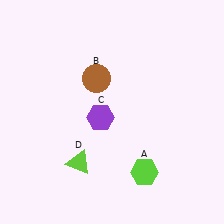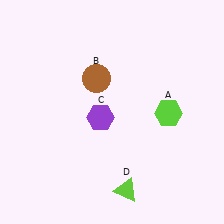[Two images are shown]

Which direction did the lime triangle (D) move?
The lime triangle (D) moved right.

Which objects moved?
The objects that moved are: the lime hexagon (A), the lime triangle (D).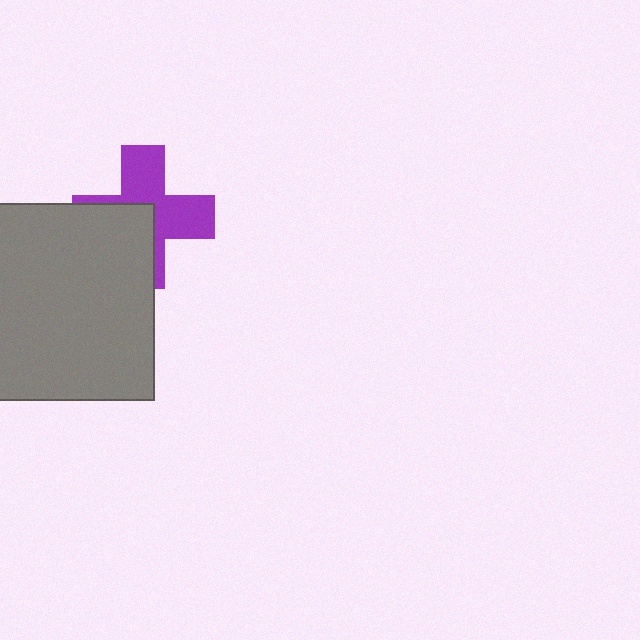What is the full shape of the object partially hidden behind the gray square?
The partially hidden object is a purple cross.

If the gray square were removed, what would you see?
You would see the complete purple cross.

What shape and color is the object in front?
The object in front is a gray square.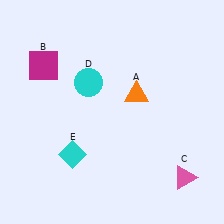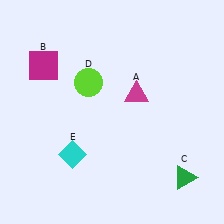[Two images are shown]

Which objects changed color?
A changed from orange to magenta. C changed from pink to green. D changed from cyan to lime.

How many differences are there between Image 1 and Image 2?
There are 3 differences between the two images.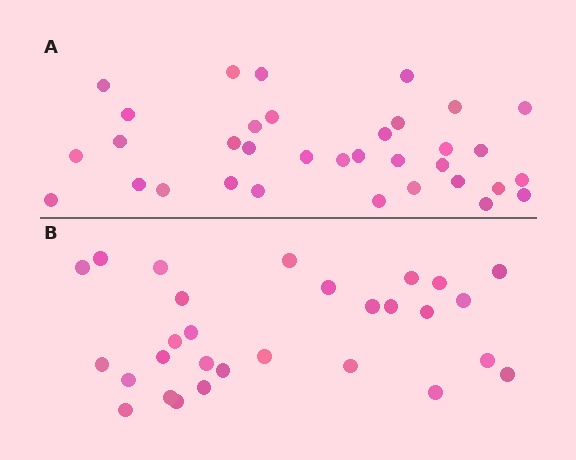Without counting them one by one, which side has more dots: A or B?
Region A (the top region) has more dots.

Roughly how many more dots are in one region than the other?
Region A has about 5 more dots than region B.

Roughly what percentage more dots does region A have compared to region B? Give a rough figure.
About 15% more.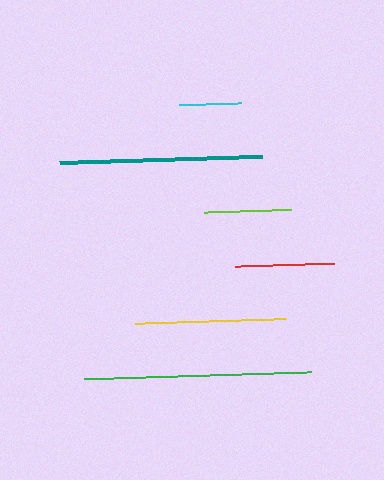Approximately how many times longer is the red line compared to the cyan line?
The red line is approximately 1.6 times the length of the cyan line.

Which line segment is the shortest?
The cyan line is the shortest at approximately 63 pixels.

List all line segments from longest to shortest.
From longest to shortest: green, teal, yellow, red, lime, cyan.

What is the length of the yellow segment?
The yellow segment is approximately 151 pixels long.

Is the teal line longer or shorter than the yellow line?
The teal line is longer than the yellow line.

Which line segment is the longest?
The green line is the longest at approximately 228 pixels.